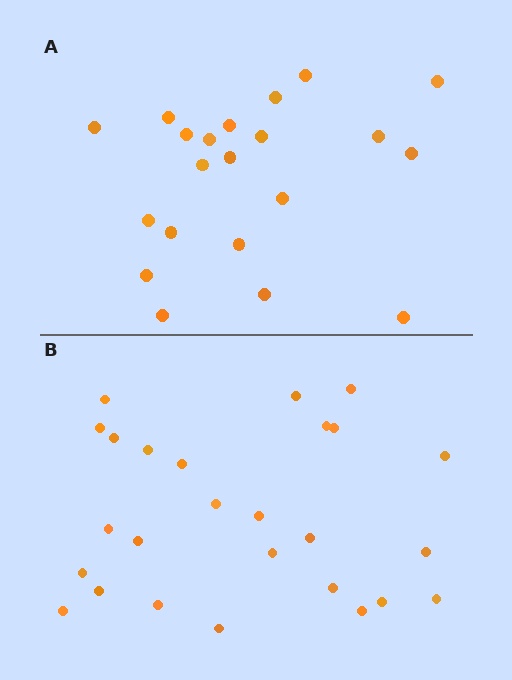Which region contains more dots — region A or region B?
Region B (the bottom region) has more dots.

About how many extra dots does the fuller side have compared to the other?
Region B has about 5 more dots than region A.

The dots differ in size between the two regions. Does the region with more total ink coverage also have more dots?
No. Region A has more total ink coverage because its dots are larger, but region B actually contains more individual dots. Total area can be misleading — the number of items is what matters here.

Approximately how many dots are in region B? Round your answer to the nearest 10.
About 30 dots. (The exact count is 26, which rounds to 30.)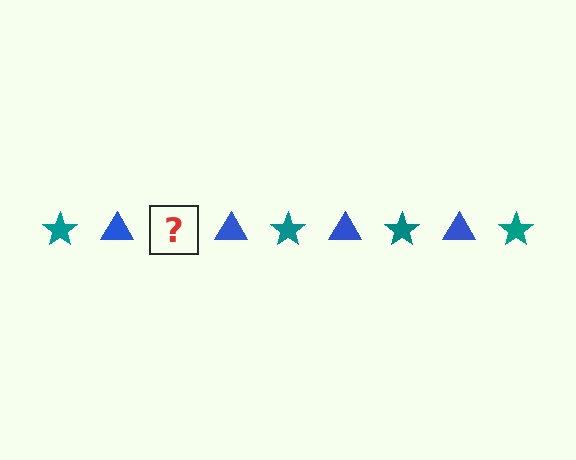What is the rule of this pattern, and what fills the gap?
The rule is that the pattern alternates between teal star and blue triangle. The gap should be filled with a teal star.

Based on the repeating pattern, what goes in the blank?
The blank should be a teal star.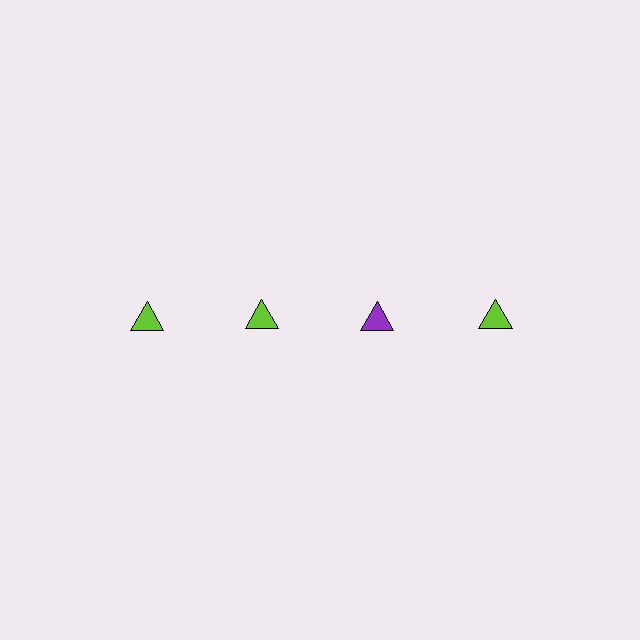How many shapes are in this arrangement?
There are 4 shapes arranged in a grid pattern.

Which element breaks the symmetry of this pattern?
The purple triangle in the top row, center column breaks the symmetry. All other shapes are lime triangles.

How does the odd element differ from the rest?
It has a different color: purple instead of lime.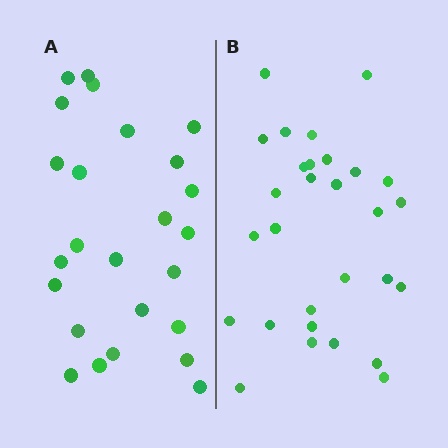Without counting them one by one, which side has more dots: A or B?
Region B (the right region) has more dots.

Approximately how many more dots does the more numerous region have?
Region B has about 4 more dots than region A.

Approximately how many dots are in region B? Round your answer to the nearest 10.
About 30 dots. (The exact count is 29, which rounds to 30.)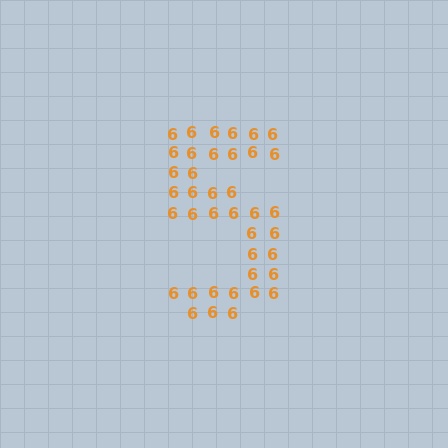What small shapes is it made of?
It is made of small digit 6's.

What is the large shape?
The large shape is the digit 5.